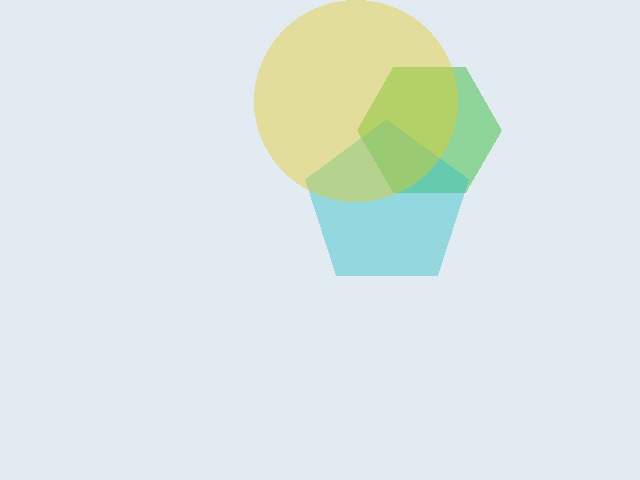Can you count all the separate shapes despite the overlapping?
Yes, there are 3 separate shapes.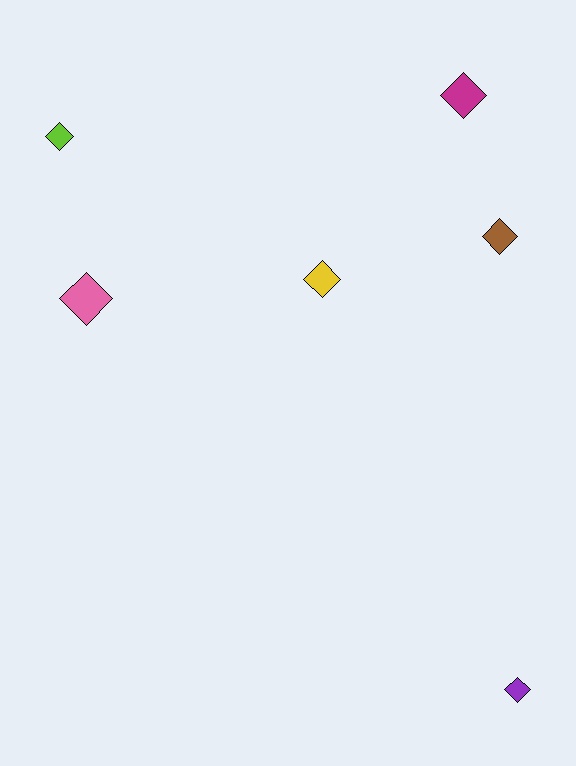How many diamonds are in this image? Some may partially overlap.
There are 6 diamonds.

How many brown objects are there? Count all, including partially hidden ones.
There is 1 brown object.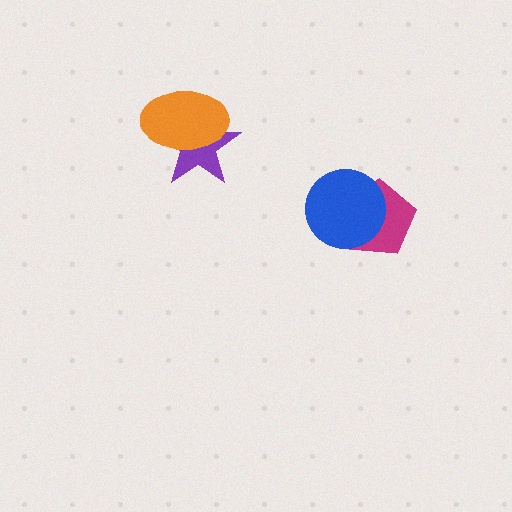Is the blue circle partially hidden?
No, no other shape covers it.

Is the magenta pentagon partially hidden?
Yes, it is partially covered by another shape.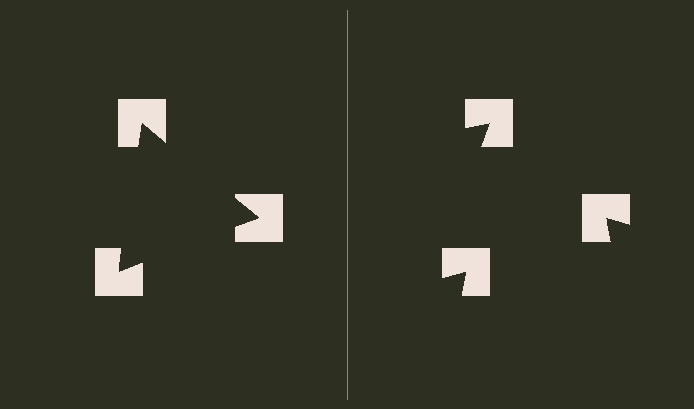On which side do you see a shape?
An illusory triangle appears on the left side. On the right side the wedge cuts are rotated, so no coherent shape forms.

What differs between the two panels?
The notched squares are positioned identically on both sides; only the wedge orientations differ. On the left they align to a triangle; on the right they are misaligned.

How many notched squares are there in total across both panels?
6 — 3 on each side.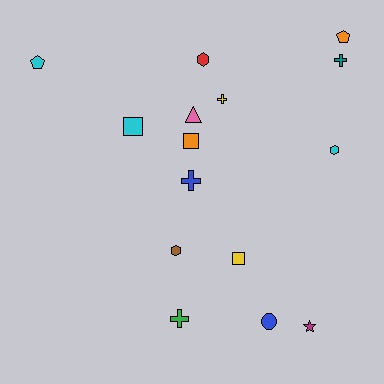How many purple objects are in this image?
There are no purple objects.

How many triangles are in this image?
There is 1 triangle.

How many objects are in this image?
There are 15 objects.